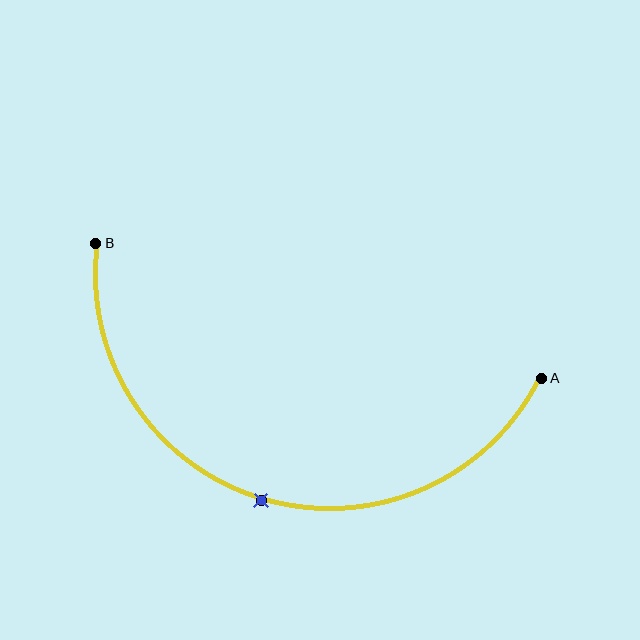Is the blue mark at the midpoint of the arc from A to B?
Yes. The blue mark lies on the arc at equal arc-length from both A and B — it is the arc midpoint.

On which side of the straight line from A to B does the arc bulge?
The arc bulges below the straight line connecting A and B.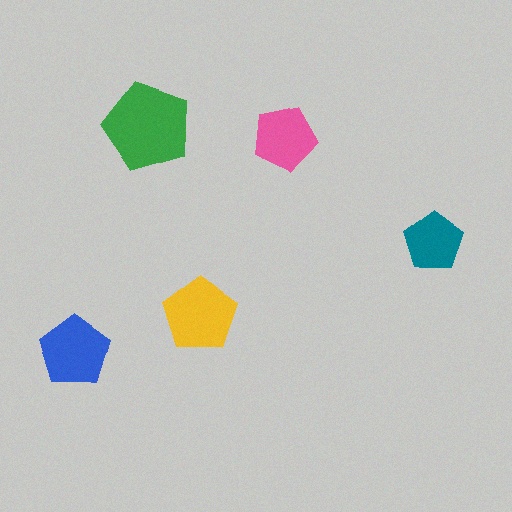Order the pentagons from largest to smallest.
the green one, the yellow one, the blue one, the pink one, the teal one.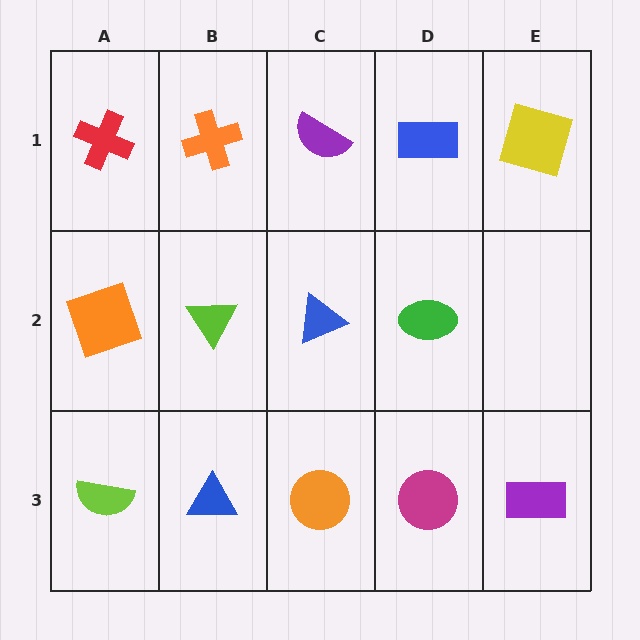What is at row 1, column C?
A purple semicircle.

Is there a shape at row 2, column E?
No, that cell is empty.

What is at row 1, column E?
A yellow square.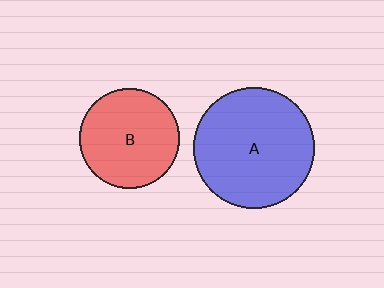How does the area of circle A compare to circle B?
Approximately 1.4 times.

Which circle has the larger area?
Circle A (blue).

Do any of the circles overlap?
No, none of the circles overlap.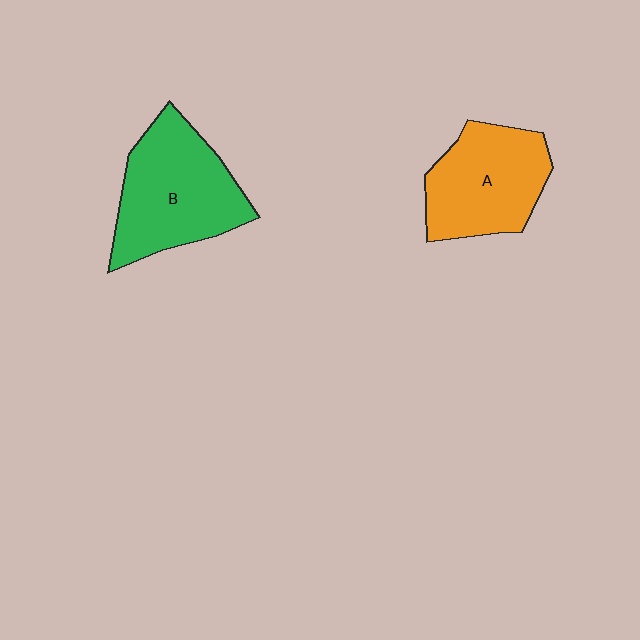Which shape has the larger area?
Shape B (green).